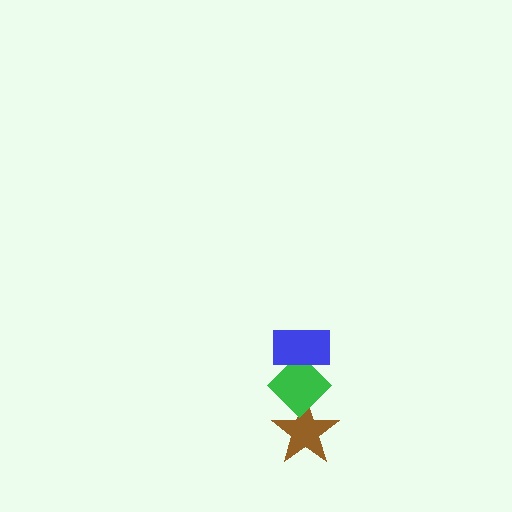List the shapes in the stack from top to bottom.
From top to bottom: the blue rectangle, the green diamond, the brown star.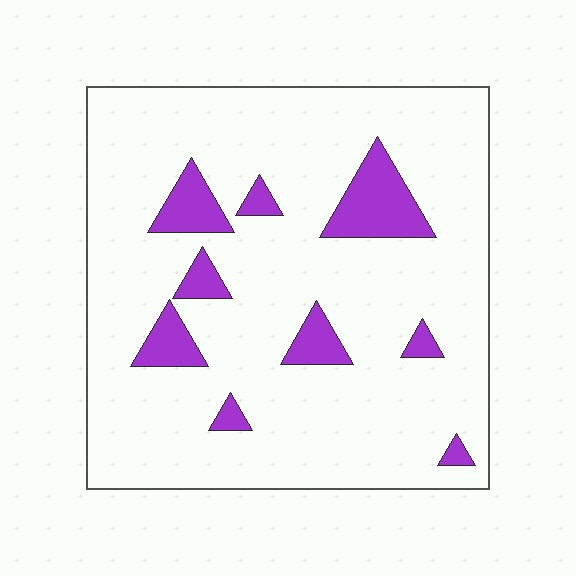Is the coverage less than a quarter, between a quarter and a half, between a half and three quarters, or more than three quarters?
Less than a quarter.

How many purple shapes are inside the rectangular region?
9.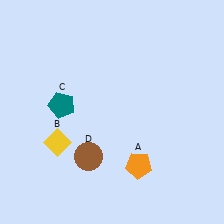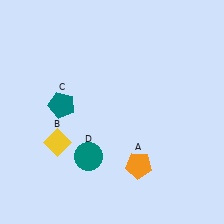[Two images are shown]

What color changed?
The circle (D) changed from brown in Image 1 to teal in Image 2.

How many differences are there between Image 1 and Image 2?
There is 1 difference between the two images.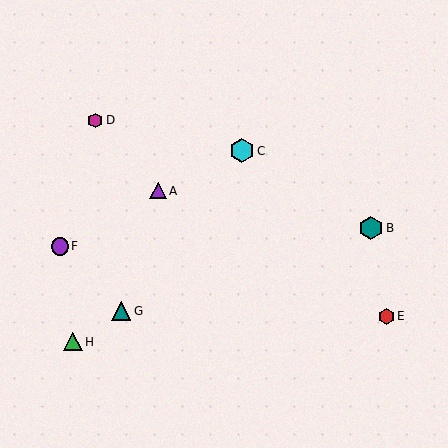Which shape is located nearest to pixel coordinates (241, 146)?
The cyan hexagon (labeled C) at (242, 151) is nearest to that location.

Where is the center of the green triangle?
The center of the green triangle is at (73, 342).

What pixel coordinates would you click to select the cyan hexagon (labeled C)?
Click at (242, 151) to select the cyan hexagon C.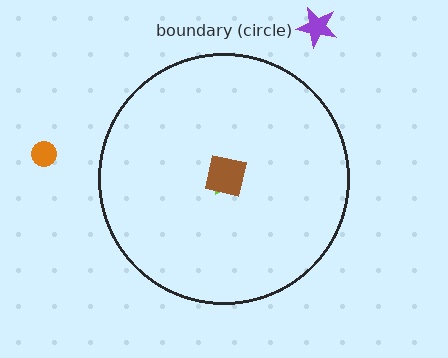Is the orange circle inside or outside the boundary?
Outside.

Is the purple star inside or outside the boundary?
Outside.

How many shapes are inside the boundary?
2 inside, 2 outside.